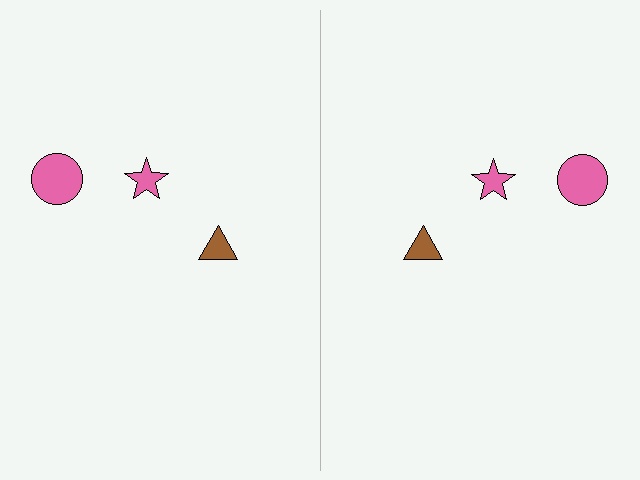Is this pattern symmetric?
Yes, this pattern has bilateral (reflection) symmetry.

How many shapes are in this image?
There are 6 shapes in this image.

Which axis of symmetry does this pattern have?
The pattern has a vertical axis of symmetry running through the center of the image.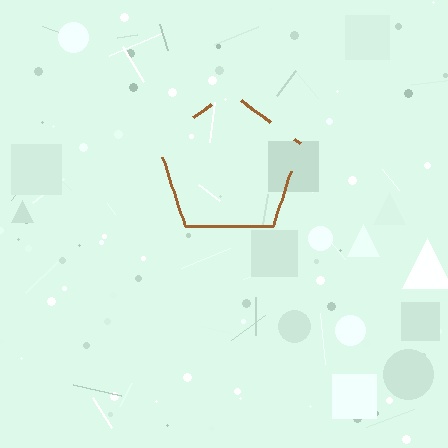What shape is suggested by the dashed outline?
The dashed outline suggests a pentagon.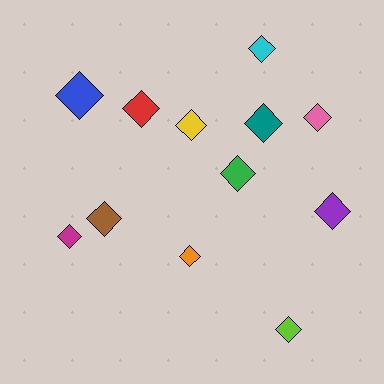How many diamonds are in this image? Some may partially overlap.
There are 12 diamonds.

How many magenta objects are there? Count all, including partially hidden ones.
There is 1 magenta object.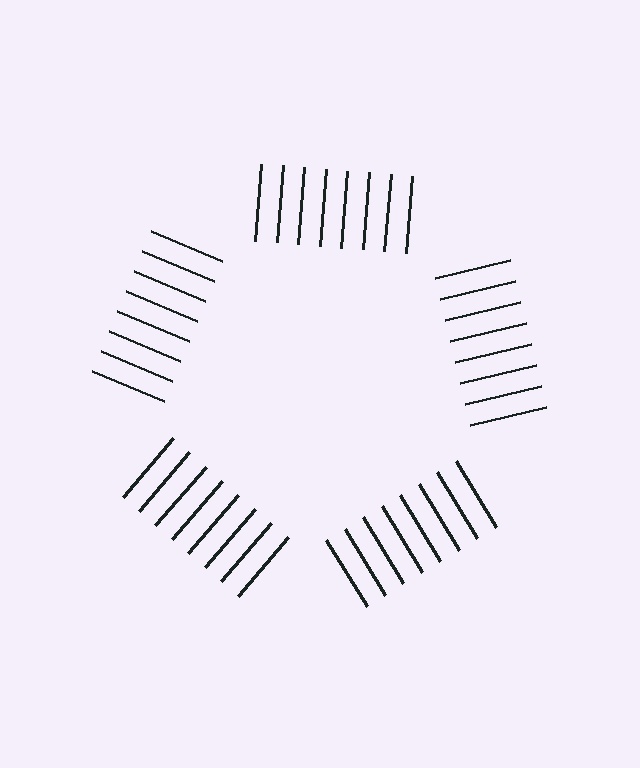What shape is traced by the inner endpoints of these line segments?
An illusory pentagon — the line segments terminate on its edges but no continuous stroke is drawn.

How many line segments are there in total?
40 — 8 along each of the 5 edges.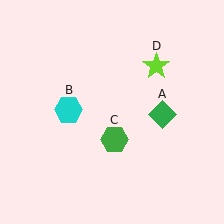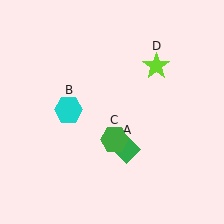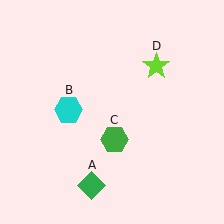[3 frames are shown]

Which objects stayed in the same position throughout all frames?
Cyan hexagon (object B) and green hexagon (object C) and lime star (object D) remained stationary.